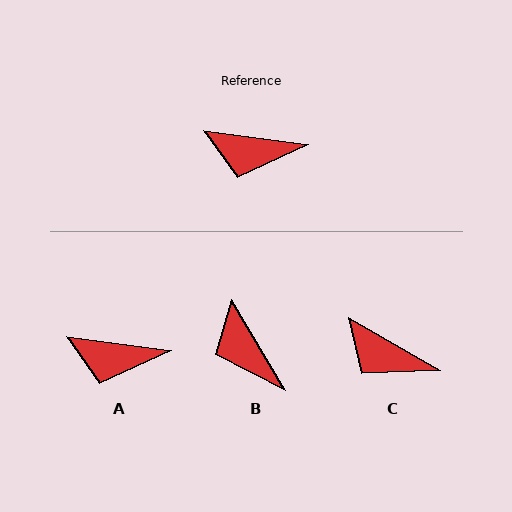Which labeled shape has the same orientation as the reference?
A.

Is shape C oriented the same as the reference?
No, it is off by about 23 degrees.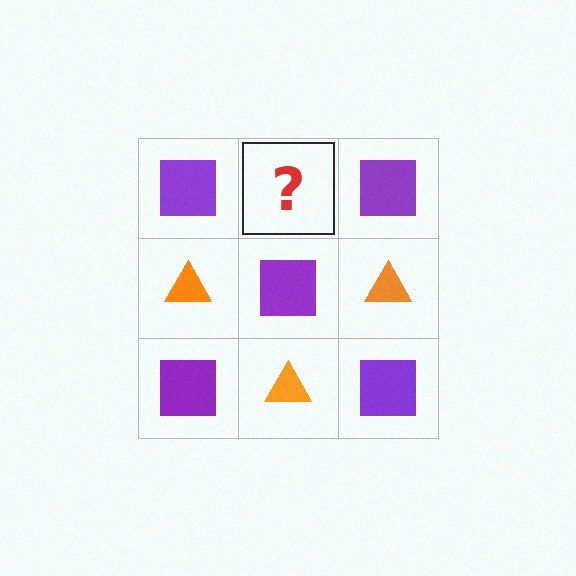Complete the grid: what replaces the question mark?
The question mark should be replaced with an orange triangle.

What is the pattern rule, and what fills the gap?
The rule is that it alternates purple square and orange triangle in a checkerboard pattern. The gap should be filled with an orange triangle.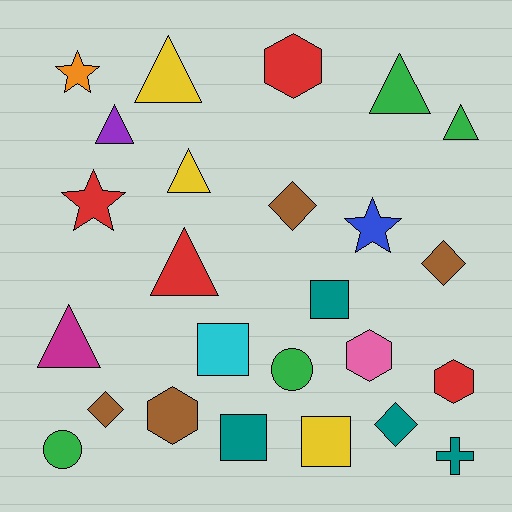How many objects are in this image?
There are 25 objects.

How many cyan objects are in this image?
There is 1 cyan object.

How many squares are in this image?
There are 4 squares.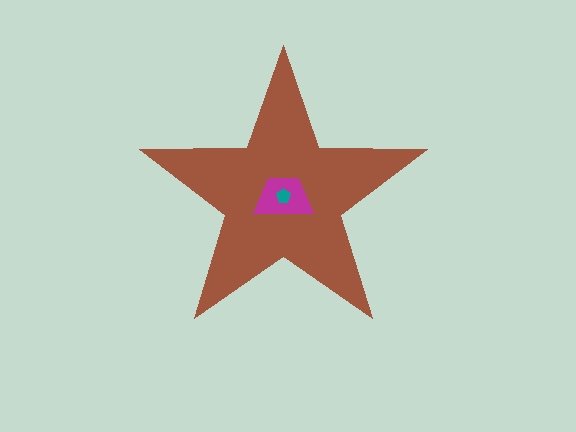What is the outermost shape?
The brown star.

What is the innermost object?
The teal pentagon.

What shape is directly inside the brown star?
The magenta trapezoid.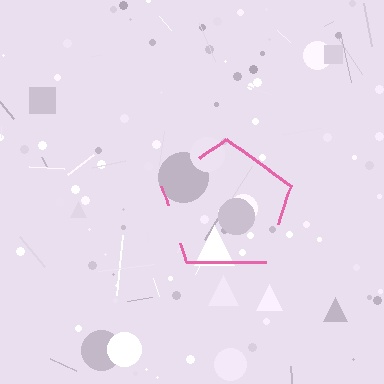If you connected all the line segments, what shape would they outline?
They would outline a pentagon.